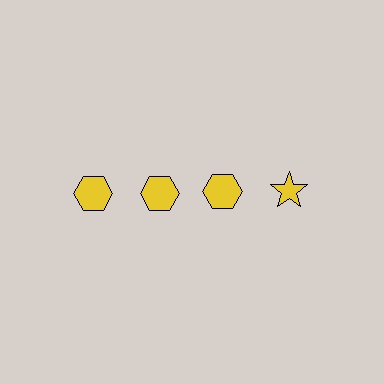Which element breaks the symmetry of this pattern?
The yellow star in the top row, second from right column breaks the symmetry. All other shapes are yellow hexagons.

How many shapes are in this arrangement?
There are 4 shapes arranged in a grid pattern.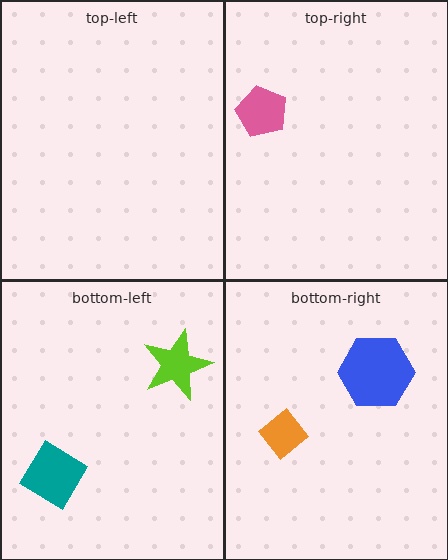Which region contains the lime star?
The bottom-left region.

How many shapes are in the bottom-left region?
2.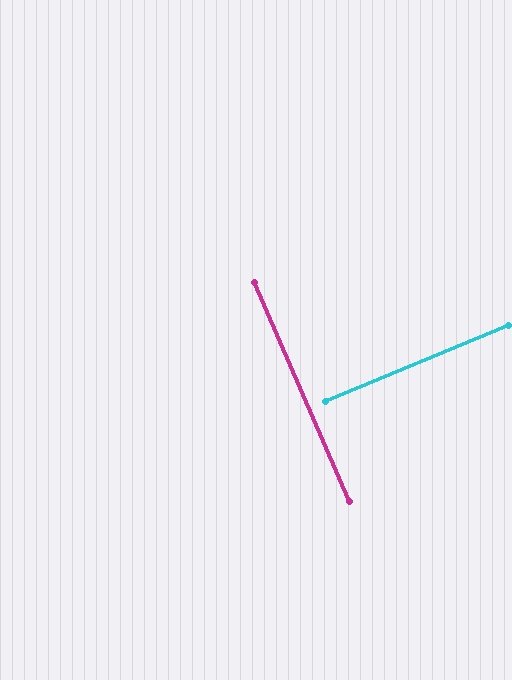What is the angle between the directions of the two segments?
Approximately 89 degrees.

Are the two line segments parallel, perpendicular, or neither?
Perpendicular — they meet at approximately 89°.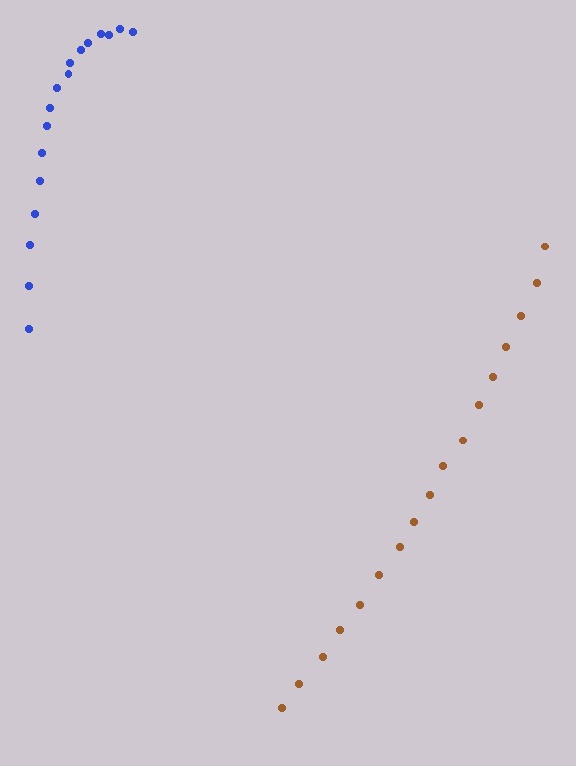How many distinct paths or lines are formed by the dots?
There are 2 distinct paths.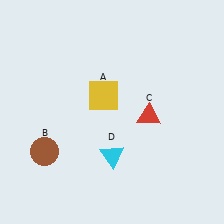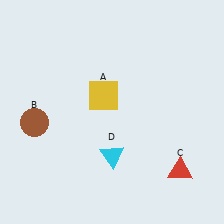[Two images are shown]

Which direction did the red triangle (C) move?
The red triangle (C) moved down.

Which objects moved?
The objects that moved are: the brown circle (B), the red triangle (C).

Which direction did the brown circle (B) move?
The brown circle (B) moved up.